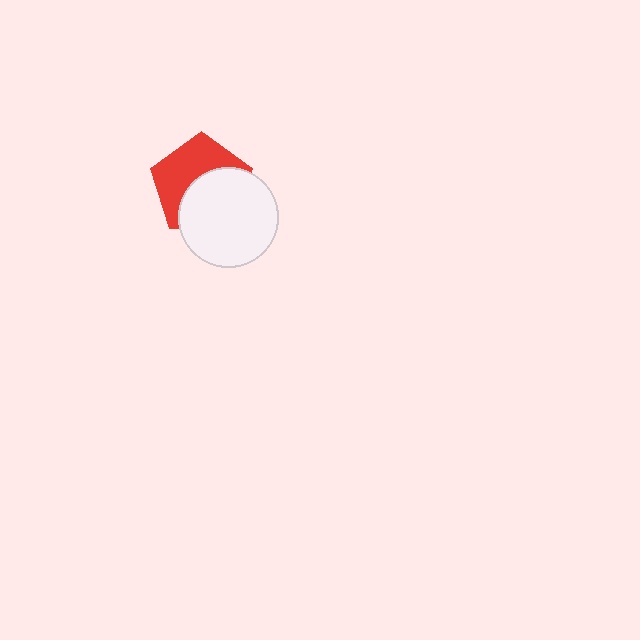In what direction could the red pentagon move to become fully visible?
The red pentagon could move toward the upper-left. That would shift it out from behind the white circle entirely.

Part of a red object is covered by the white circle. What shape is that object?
It is a pentagon.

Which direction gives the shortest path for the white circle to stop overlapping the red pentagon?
Moving toward the lower-right gives the shortest separation.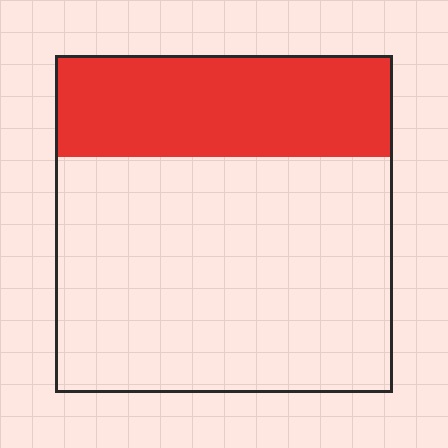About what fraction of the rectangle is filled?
About one third (1/3).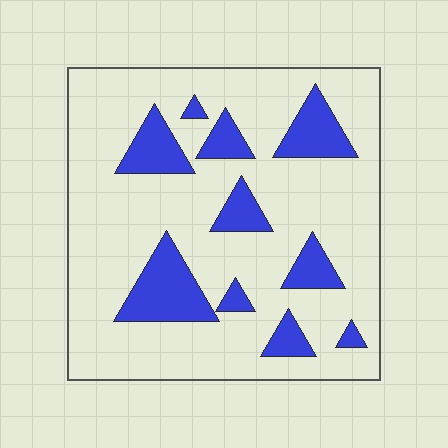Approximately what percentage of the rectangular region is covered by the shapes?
Approximately 20%.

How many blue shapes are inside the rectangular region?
10.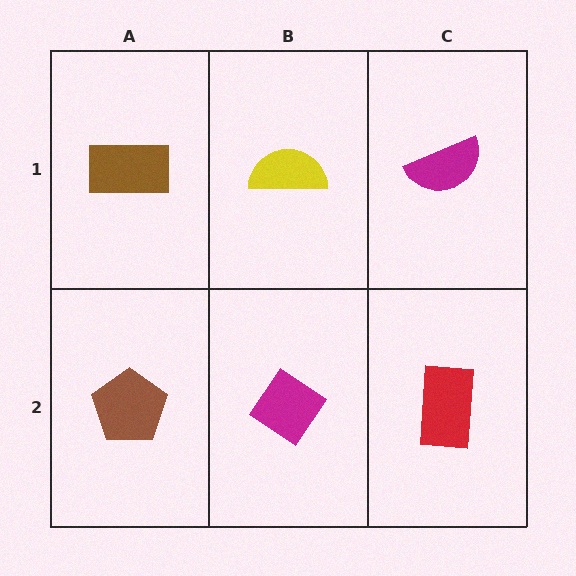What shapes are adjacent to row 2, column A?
A brown rectangle (row 1, column A), a magenta diamond (row 2, column B).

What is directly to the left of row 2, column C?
A magenta diamond.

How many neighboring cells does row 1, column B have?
3.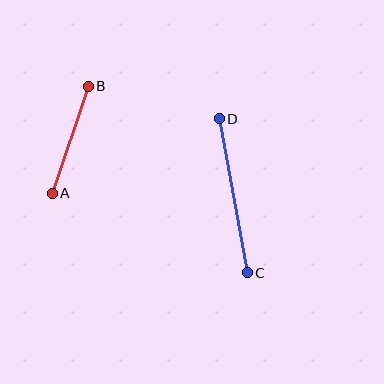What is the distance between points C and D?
The distance is approximately 157 pixels.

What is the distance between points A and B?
The distance is approximately 113 pixels.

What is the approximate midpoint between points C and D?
The midpoint is at approximately (233, 196) pixels.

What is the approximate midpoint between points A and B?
The midpoint is at approximately (70, 140) pixels.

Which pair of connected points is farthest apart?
Points C and D are farthest apart.